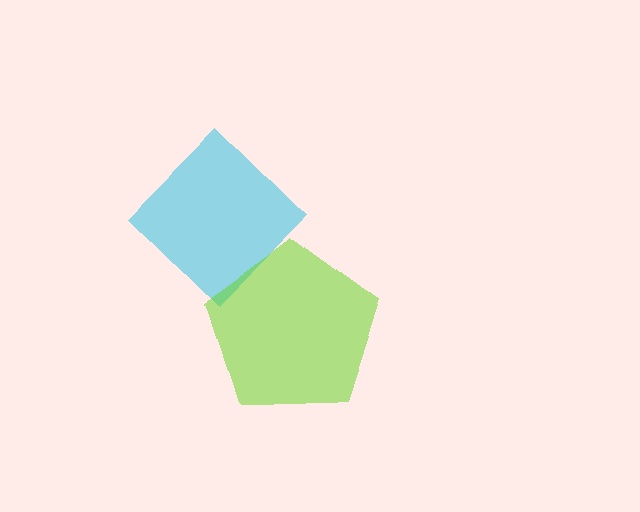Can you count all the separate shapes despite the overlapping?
Yes, there are 2 separate shapes.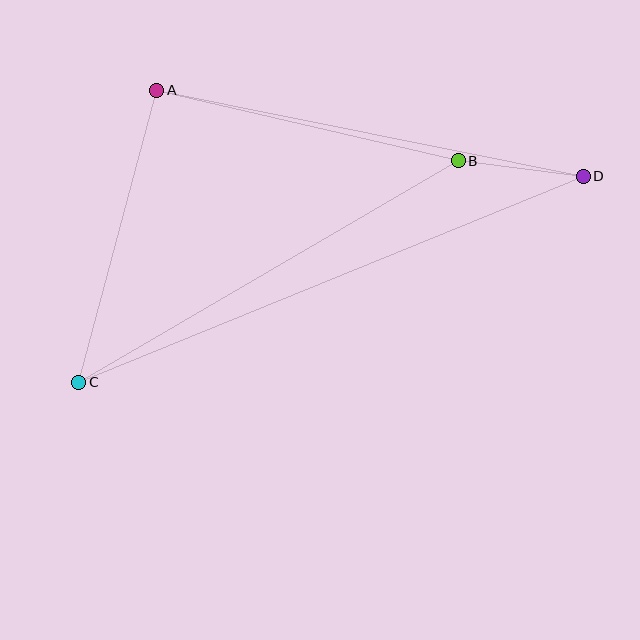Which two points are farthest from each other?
Points C and D are farthest from each other.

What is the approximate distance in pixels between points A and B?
The distance between A and B is approximately 309 pixels.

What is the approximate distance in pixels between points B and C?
The distance between B and C is approximately 439 pixels.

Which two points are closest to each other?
Points B and D are closest to each other.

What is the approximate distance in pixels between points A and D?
The distance between A and D is approximately 435 pixels.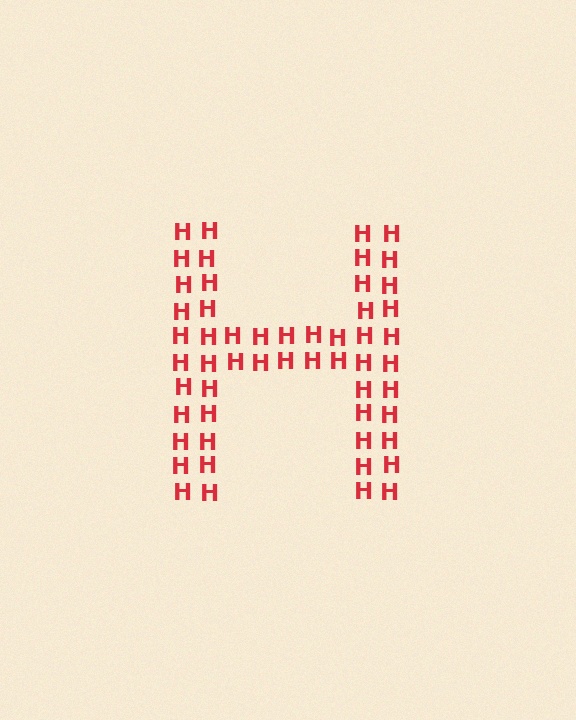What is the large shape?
The large shape is the letter H.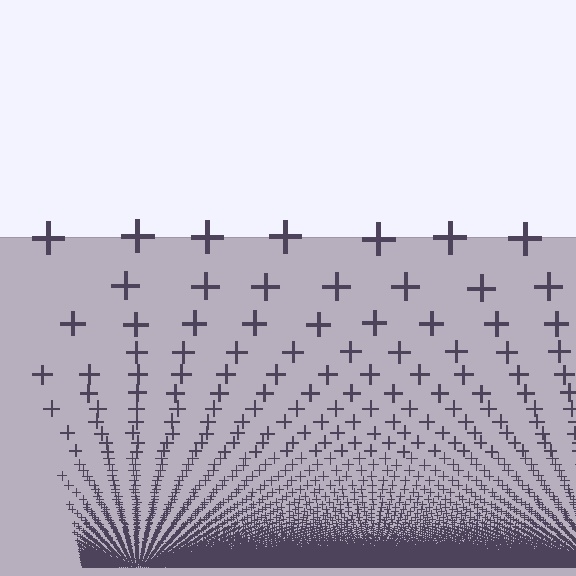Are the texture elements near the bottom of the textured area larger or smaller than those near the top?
Smaller. The gradient is inverted — elements near the bottom are smaller and denser.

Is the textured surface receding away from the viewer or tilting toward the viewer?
The surface appears to tilt toward the viewer. Texture elements get larger and sparser toward the top.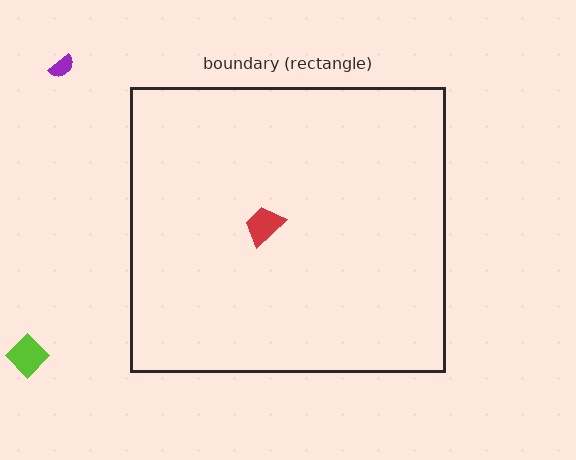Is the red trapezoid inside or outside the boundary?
Inside.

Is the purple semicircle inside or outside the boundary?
Outside.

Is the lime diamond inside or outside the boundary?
Outside.